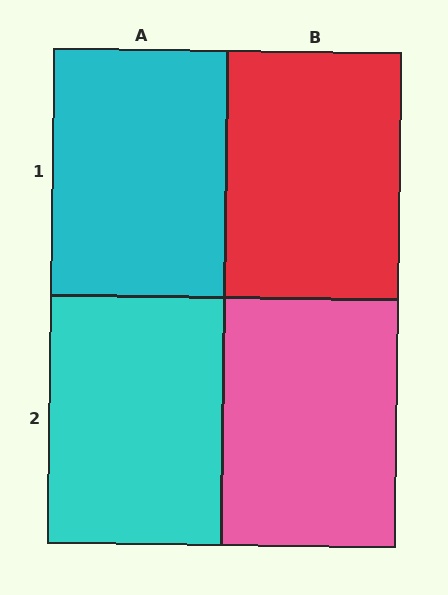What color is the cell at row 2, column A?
Cyan.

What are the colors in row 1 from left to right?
Cyan, red.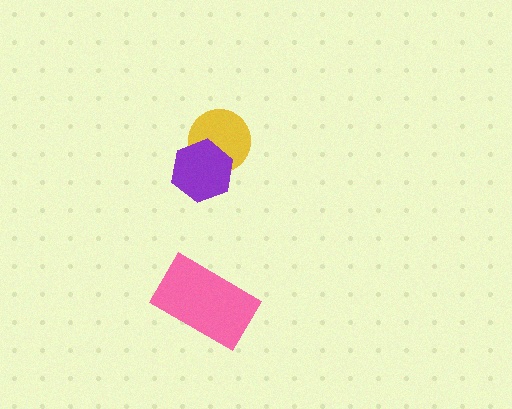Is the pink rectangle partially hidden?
No, no other shape covers it.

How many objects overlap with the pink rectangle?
0 objects overlap with the pink rectangle.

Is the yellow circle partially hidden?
Yes, it is partially covered by another shape.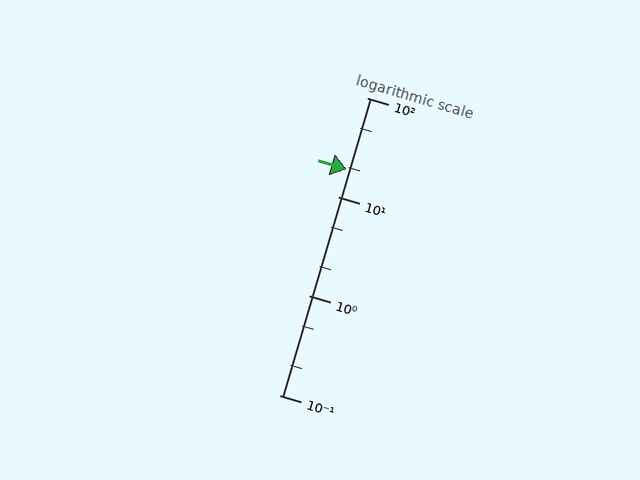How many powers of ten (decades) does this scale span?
The scale spans 3 decades, from 0.1 to 100.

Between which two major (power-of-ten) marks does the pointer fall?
The pointer is between 10 and 100.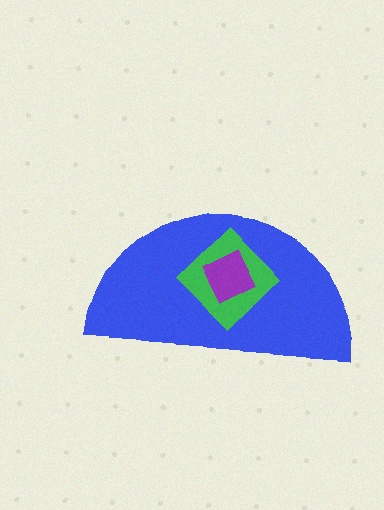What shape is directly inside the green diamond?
The purple square.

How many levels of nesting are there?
3.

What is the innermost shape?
The purple square.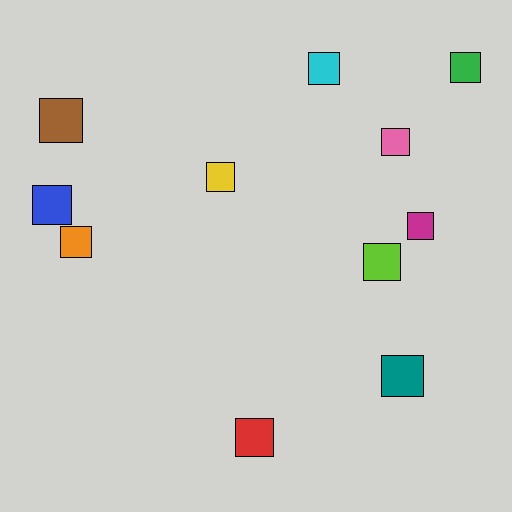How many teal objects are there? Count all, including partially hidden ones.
There is 1 teal object.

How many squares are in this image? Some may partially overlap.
There are 11 squares.